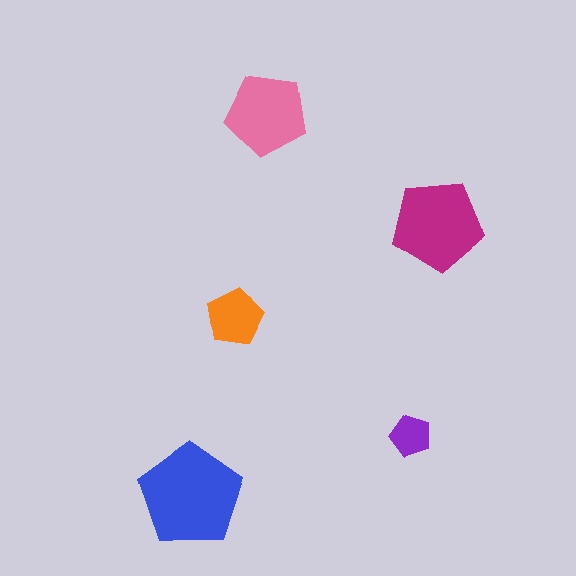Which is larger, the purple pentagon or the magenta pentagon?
The magenta one.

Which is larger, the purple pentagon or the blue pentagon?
The blue one.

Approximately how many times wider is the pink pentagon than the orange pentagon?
About 1.5 times wider.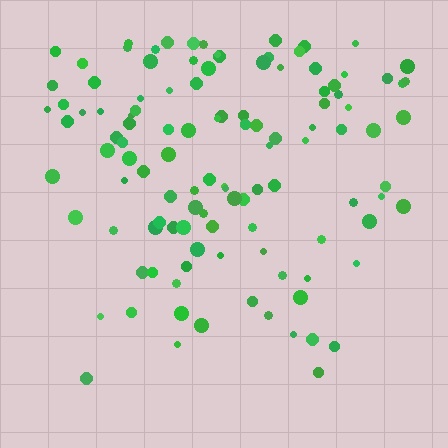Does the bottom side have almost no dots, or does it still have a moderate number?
Still a moderate number, just noticeably fewer than the top.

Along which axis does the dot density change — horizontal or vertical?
Vertical.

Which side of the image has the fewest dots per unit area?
The bottom.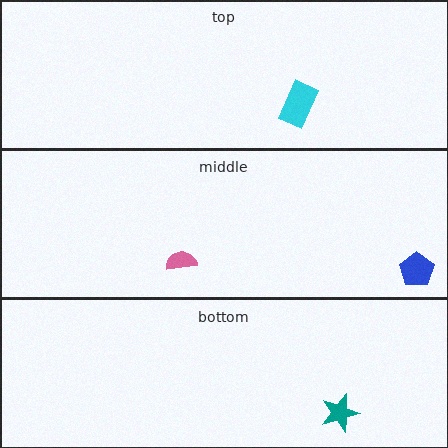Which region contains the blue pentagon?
The middle region.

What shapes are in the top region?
The cyan rectangle.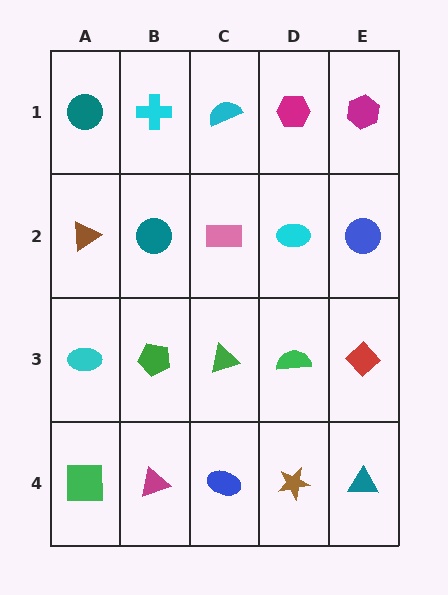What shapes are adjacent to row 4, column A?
A cyan ellipse (row 3, column A), a magenta triangle (row 4, column B).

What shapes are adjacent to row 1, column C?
A pink rectangle (row 2, column C), a cyan cross (row 1, column B), a magenta hexagon (row 1, column D).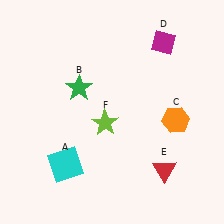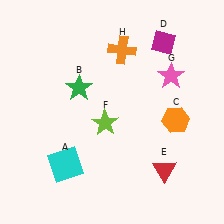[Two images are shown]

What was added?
A pink star (G), an orange cross (H) were added in Image 2.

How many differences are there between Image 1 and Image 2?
There are 2 differences between the two images.